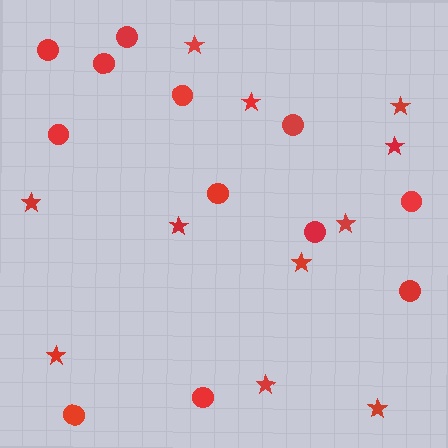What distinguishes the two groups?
There are 2 groups: one group of stars (11) and one group of circles (12).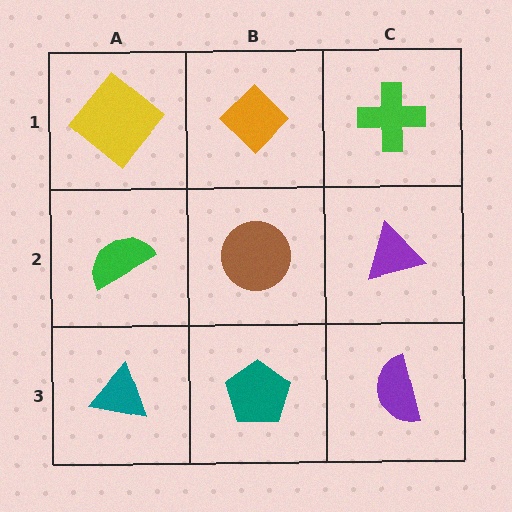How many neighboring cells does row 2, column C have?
3.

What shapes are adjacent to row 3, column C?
A purple triangle (row 2, column C), a teal pentagon (row 3, column B).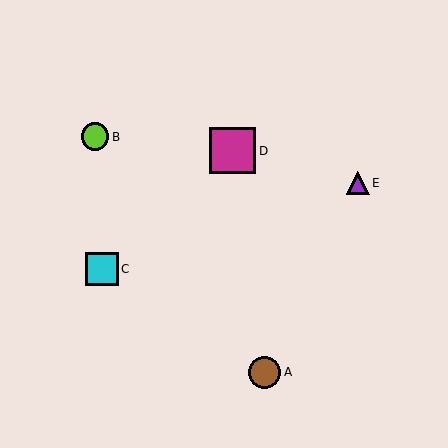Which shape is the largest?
The magenta square (labeled D) is the largest.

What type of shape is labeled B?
Shape B is a lime circle.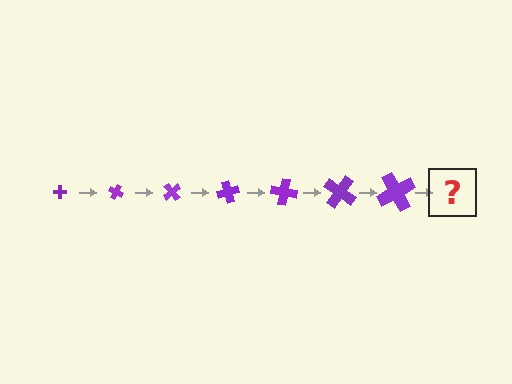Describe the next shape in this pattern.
It should be a cross, larger than the previous one and rotated 175 degrees from the start.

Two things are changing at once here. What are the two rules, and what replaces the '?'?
The two rules are that the cross grows larger each step and it rotates 25 degrees each step. The '?' should be a cross, larger than the previous one and rotated 175 degrees from the start.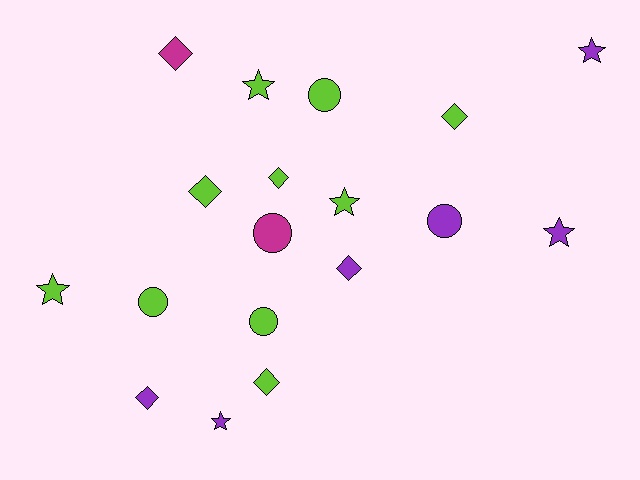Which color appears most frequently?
Lime, with 10 objects.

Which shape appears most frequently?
Diamond, with 7 objects.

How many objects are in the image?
There are 18 objects.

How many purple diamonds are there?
There are 2 purple diamonds.